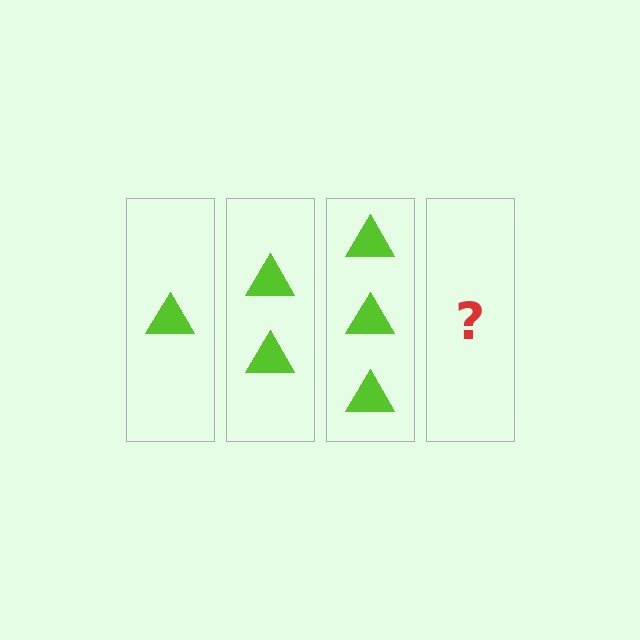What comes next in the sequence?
The next element should be 4 triangles.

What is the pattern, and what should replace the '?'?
The pattern is that each step adds one more triangle. The '?' should be 4 triangles.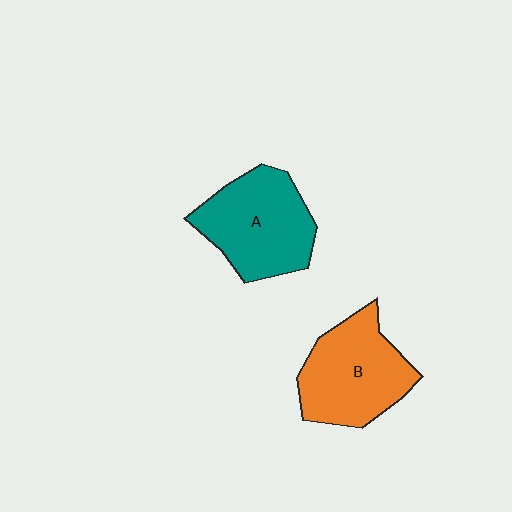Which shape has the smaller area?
Shape B (orange).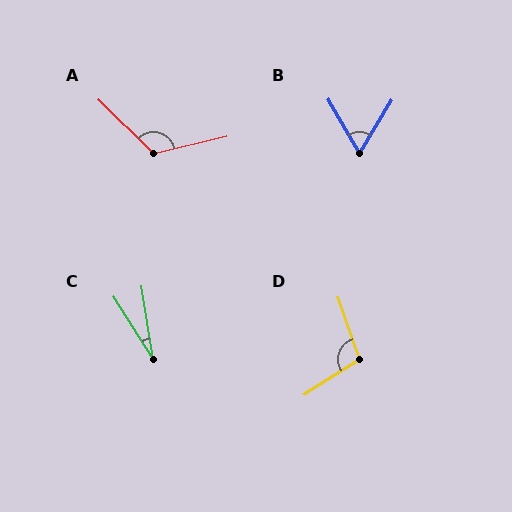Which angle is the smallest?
C, at approximately 23 degrees.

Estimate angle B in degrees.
Approximately 62 degrees.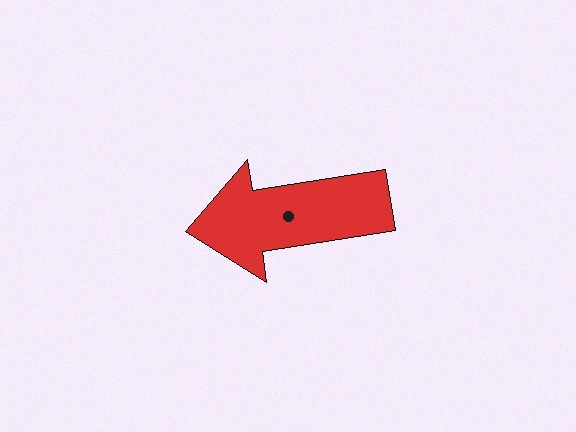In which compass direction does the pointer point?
West.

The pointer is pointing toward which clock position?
Roughly 9 o'clock.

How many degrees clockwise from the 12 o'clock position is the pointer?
Approximately 261 degrees.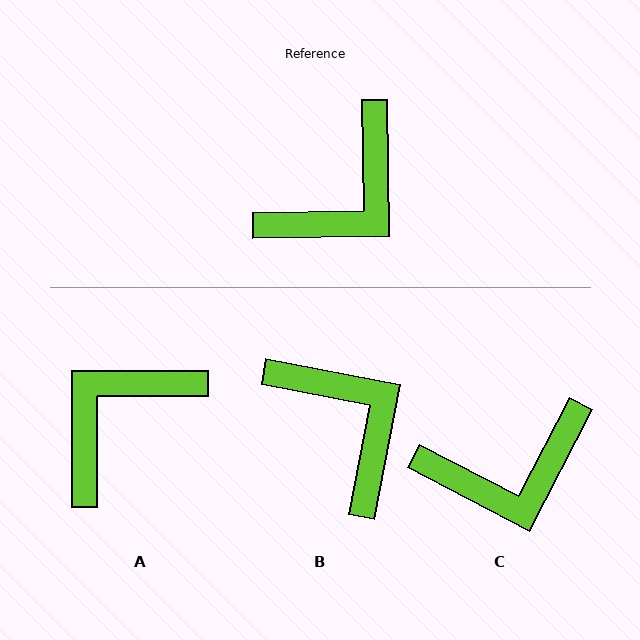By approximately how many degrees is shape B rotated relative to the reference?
Approximately 78 degrees counter-clockwise.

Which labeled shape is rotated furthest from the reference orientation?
A, about 179 degrees away.